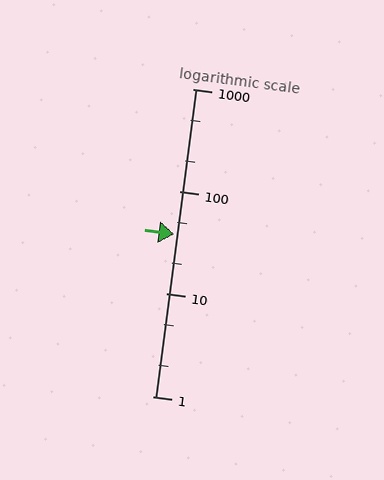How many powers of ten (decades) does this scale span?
The scale spans 3 decades, from 1 to 1000.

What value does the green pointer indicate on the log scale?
The pointer indicates approximately 38.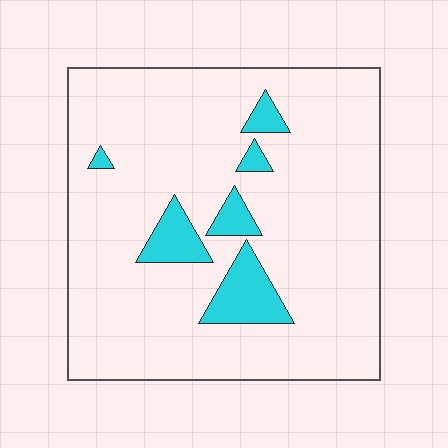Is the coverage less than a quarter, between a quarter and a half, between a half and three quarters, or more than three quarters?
Less than a quarter.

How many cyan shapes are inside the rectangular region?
6.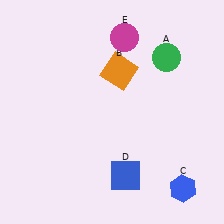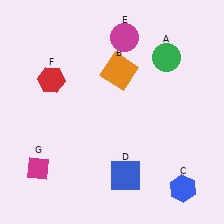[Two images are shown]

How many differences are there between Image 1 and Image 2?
There are 2 differences between the two images.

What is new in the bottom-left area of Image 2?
A magenta diamond (G) was added in the bottom-left area of Image 2.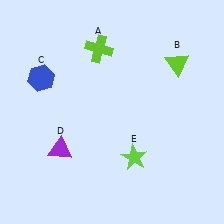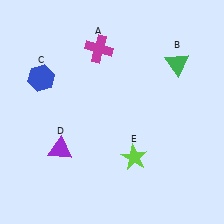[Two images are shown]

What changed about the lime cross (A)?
In Image 1, A is lime. In Image 2, it changed to magenta.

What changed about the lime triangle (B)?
In Image 1, B is lime. In Image 2, it changed to green.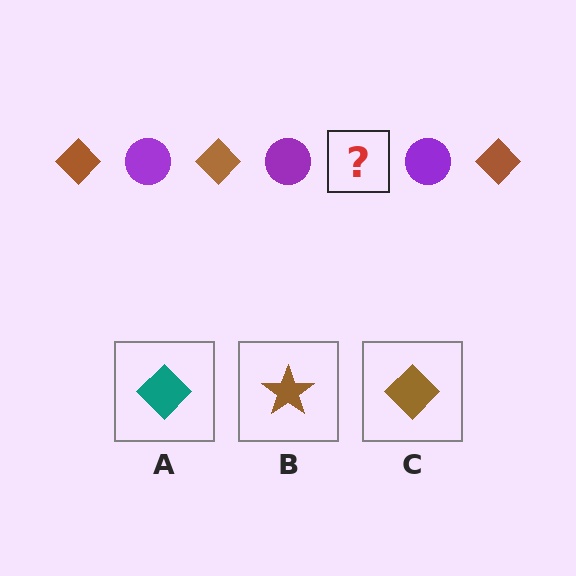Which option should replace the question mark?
Option C.